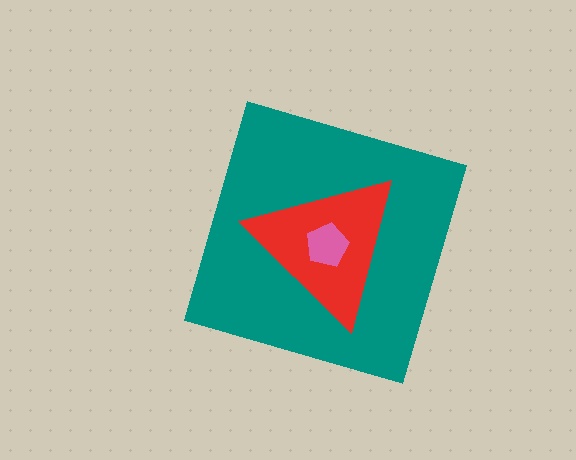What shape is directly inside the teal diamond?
The red triangle.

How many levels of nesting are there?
3.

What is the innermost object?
The pink pentagon.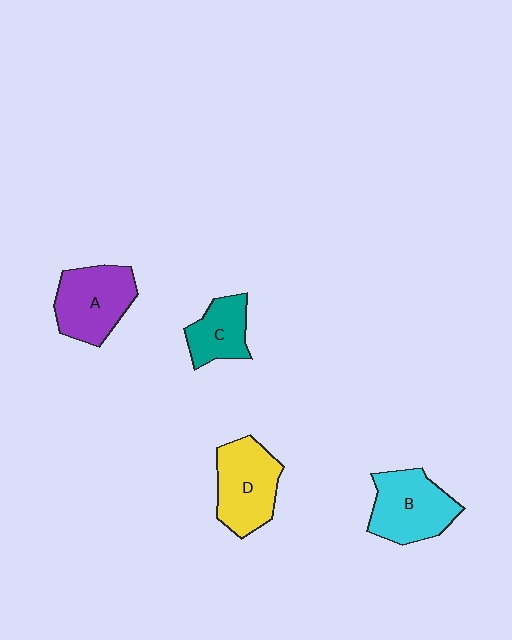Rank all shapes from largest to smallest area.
From largest to smallest: B (cyan), D (yellow), A (purple), C (teal).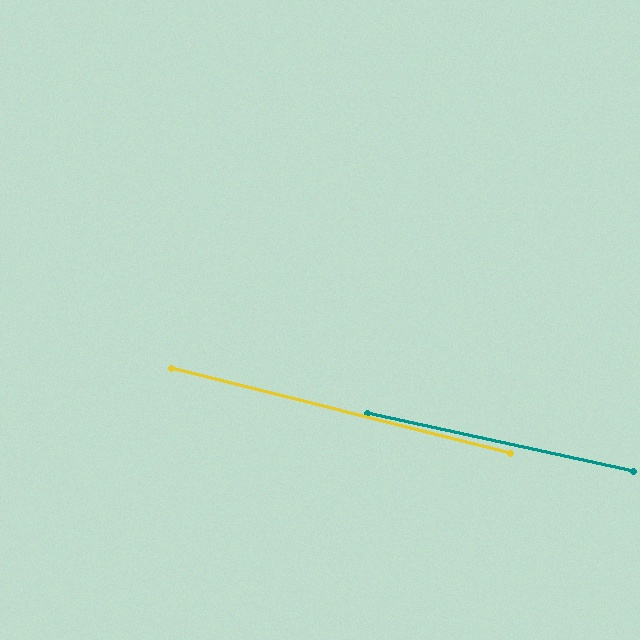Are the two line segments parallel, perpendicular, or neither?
Parallel — their directions differ by only 1.7°.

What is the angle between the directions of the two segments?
Approximately 2 degrees.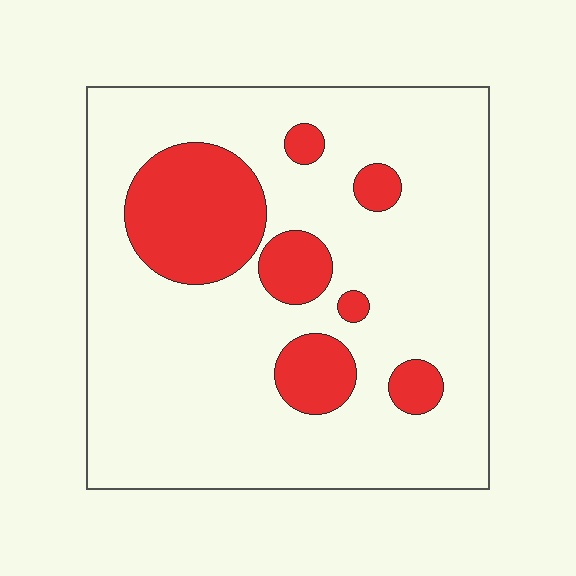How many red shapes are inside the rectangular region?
7.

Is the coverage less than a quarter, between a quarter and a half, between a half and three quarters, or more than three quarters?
Less than a quarter.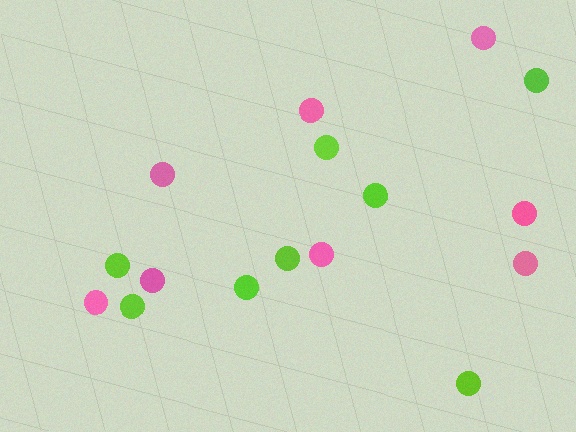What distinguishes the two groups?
There are 2 groups: one group of pink circles (8) and one group of lime circles (8).